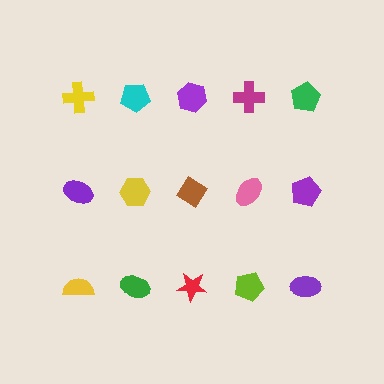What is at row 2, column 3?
A brown diamond.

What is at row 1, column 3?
A purple hexagon.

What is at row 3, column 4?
A lime pentagon.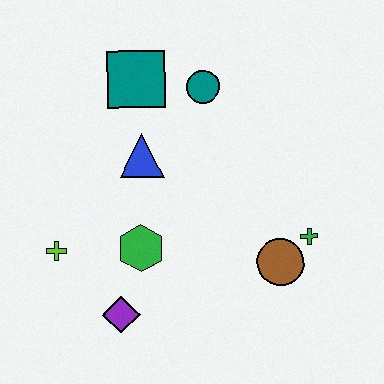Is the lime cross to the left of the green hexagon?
Yes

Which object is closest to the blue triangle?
The teal square is closest to the blue triangle.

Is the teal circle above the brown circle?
Yes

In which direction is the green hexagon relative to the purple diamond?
The green hexagon is above the purple diamond.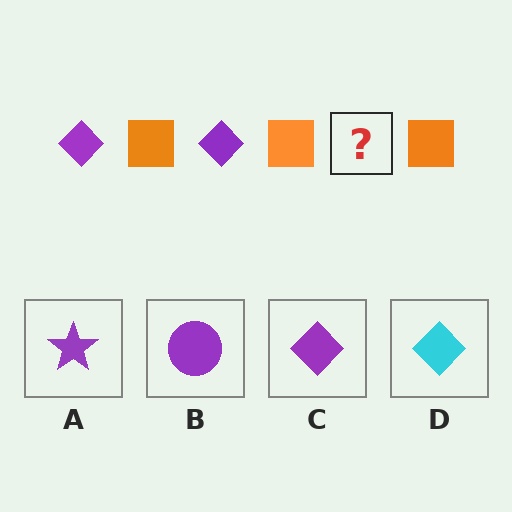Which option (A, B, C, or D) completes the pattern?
C.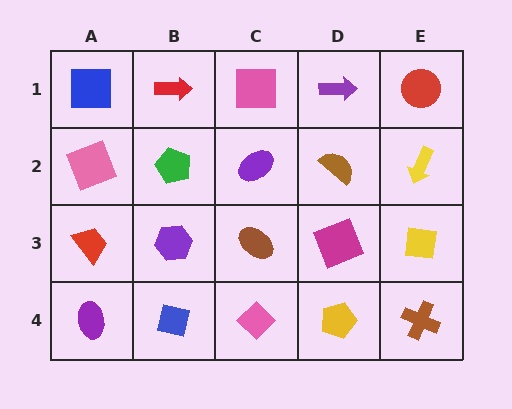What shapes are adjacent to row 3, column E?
A yellow arrow (row 2, column E), a brown cross (row 4, column E), a magenta square (row 3, column D).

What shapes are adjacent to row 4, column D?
A magenta square (row 3, column D), a pink diamond (row 4, column C), a brown cross (row 4, column E).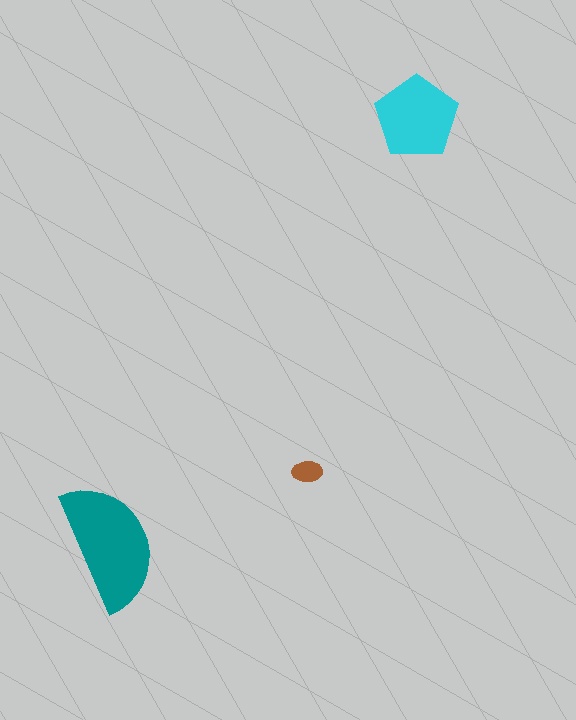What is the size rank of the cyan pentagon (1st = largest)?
2nd.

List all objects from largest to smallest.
The teal semicircle, the cyan pentagon, the brown ellipse.